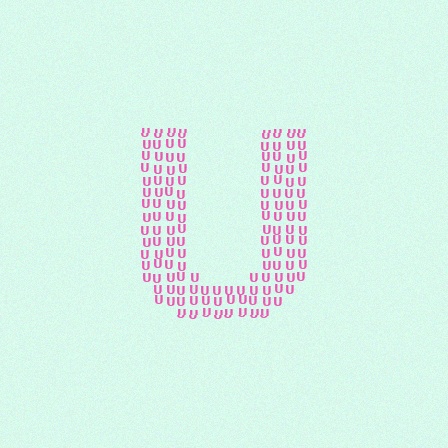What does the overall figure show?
The overall figure shows the letter U.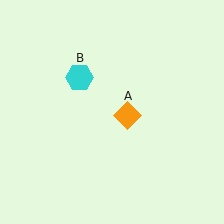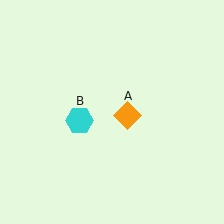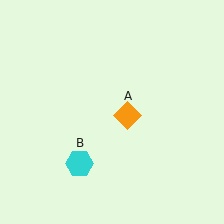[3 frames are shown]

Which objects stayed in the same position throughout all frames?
Orange diamond (object A) remained stationary.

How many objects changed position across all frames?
1 object changed position: cyan hexagon (object B).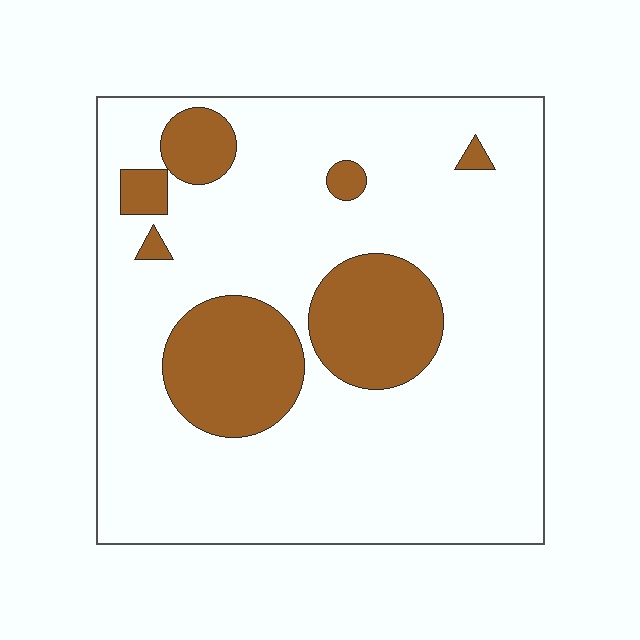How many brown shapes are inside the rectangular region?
7.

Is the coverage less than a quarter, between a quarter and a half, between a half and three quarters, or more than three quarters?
Less than a quarter.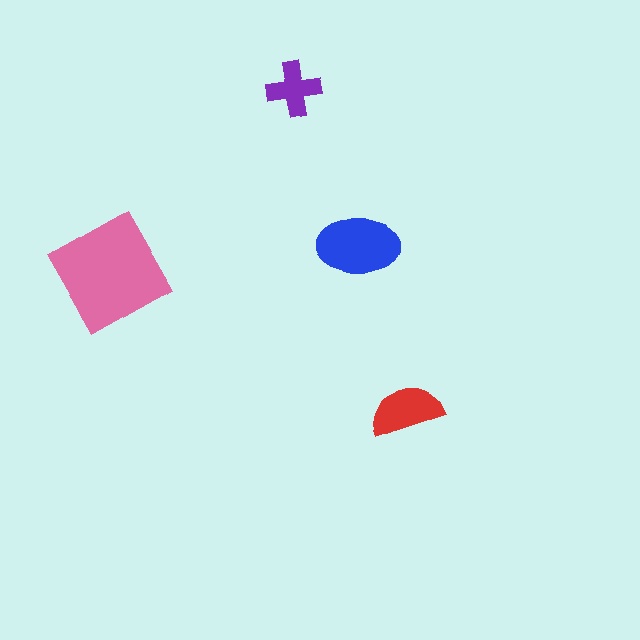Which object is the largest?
The pink square.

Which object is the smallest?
The purple cross.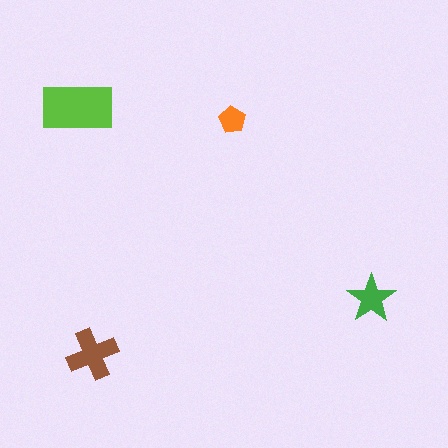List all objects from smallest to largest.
The orange pentagon, the green star, the brown cross, the lime rectangle.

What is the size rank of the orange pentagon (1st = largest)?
4th.